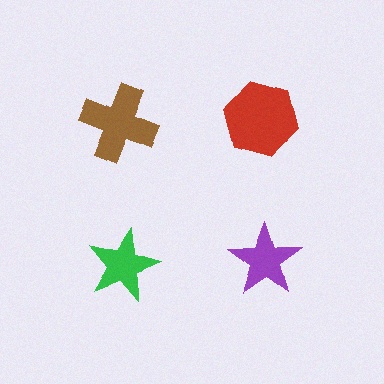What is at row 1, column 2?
A red hexagon.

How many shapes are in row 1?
2 shapes.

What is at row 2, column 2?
A purple star.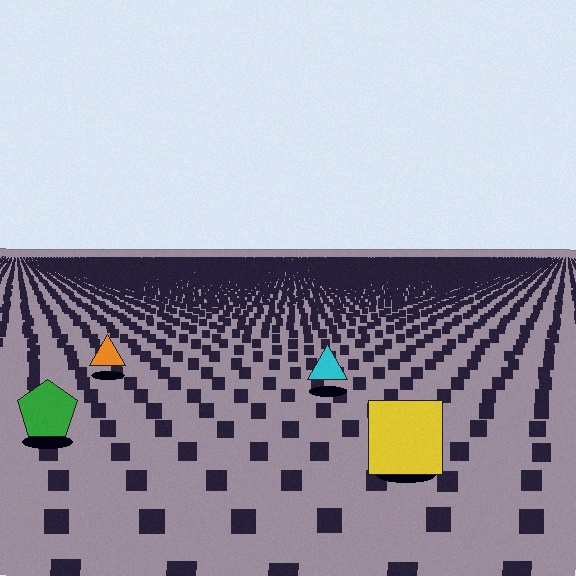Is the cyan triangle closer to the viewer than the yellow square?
No. The yellow square is closer — you can tell from the texture gradient: the ground texture is coarser near it.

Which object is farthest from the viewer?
The orange triangle is farthest from the viewer. It appears smaller and the ground texture around it is denser.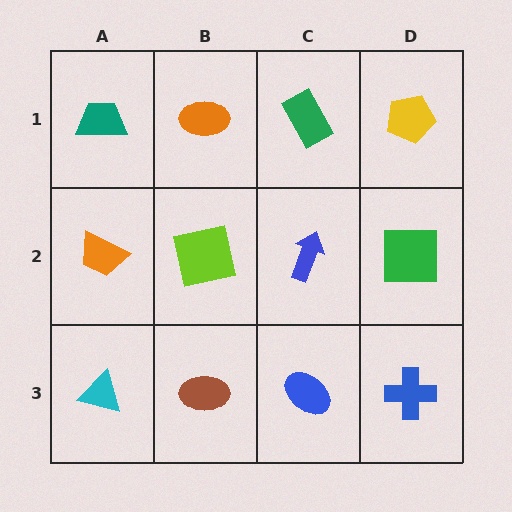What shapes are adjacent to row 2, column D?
A yellow pentagon (row 1, column D), a blue cross (row 3, column D), a blue arrow (row 2, column C).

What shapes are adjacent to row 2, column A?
A teal trapezoid (row 1, column A), a cyan triangle (row 3, column A), a lime square (row 2, column B).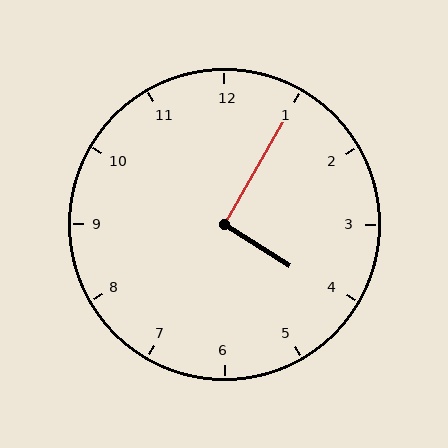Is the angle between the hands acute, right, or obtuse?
It is right.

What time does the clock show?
4:05.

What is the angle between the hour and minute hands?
Approximately 92 degrees.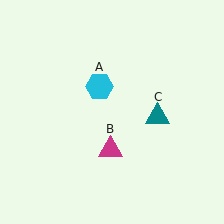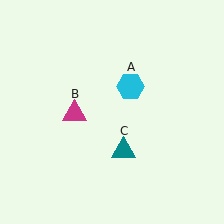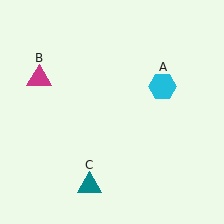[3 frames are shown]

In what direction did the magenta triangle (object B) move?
The magenta triangle (object B) moved up and to the left.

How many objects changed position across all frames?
3 objects changed position: cyan hexagon (object A), magenta triangle (object B), teal triangle (object C).